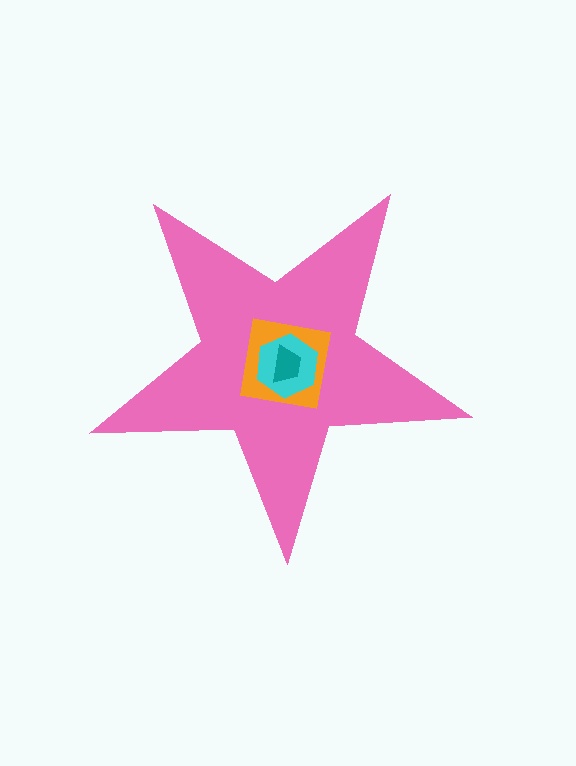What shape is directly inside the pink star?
The orange square.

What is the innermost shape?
The teal trapezoid.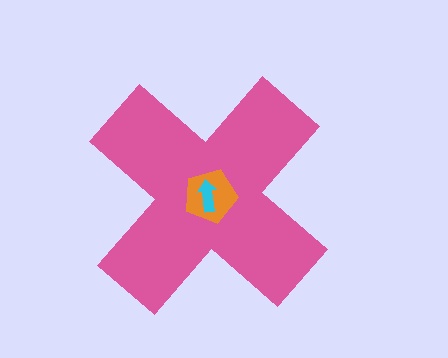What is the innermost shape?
The cyan arrow.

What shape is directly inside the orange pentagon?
The cyan arrow.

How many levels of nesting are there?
3.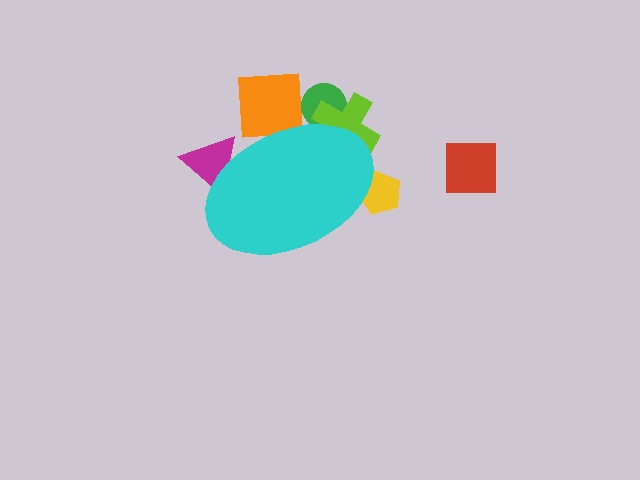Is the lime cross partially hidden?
Yes, the lime cross is partially hidden behind the cyan ellipse.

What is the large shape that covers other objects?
A cyan ellipse.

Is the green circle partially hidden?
Yes, the green circle is partially hidden behind the cyan ellipse.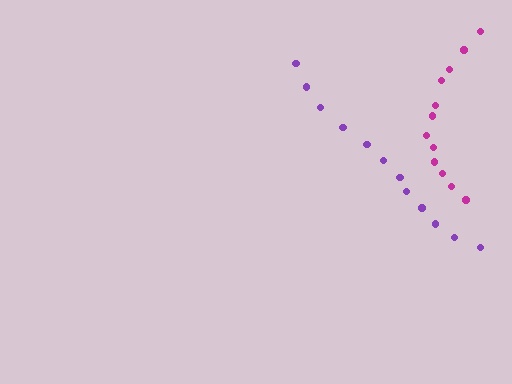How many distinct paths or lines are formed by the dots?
There are 2 distinct paths.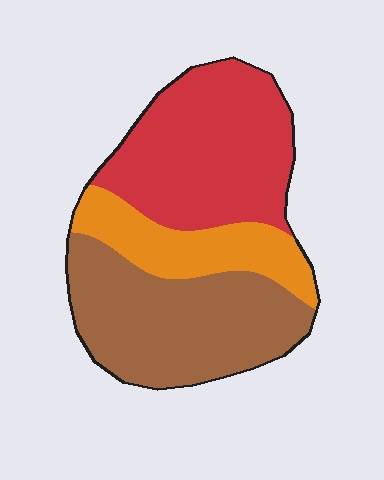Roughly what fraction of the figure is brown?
Brown covers 40% of the figure.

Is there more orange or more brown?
Brown.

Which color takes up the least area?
Orange, at roughly 20%.